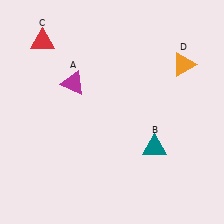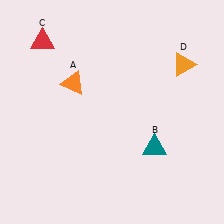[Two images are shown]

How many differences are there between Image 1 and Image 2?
There is 1 difference between the two images.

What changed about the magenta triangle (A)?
In Image 1, A is magenta. In Image 2, it changed to orange.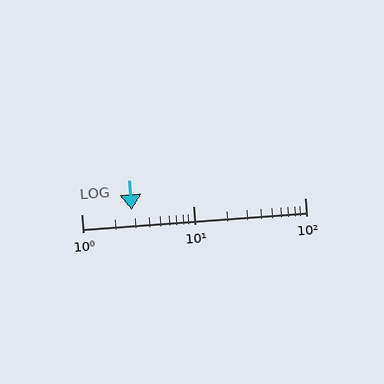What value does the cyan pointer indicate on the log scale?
The pointer indicates approximately 2.8.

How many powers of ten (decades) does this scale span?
The scale spans 2 decades, from 1 to 100.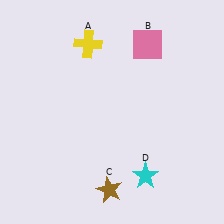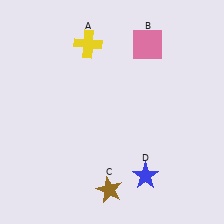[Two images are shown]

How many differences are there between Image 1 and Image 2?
There is 1 difference between the two images.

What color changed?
The star (D) changed from cyan in Image 1 to blue in Image 2.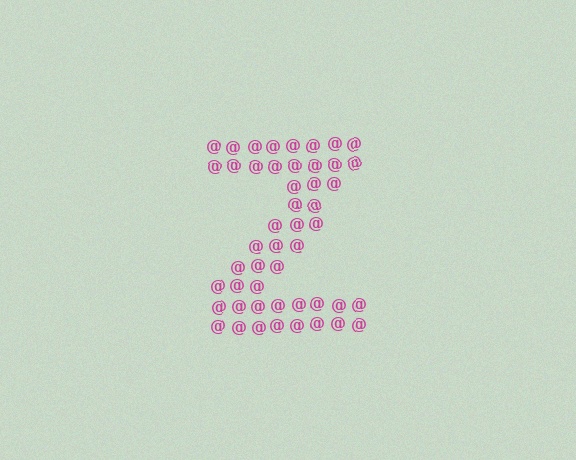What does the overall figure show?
The overall figure shows the letter Z.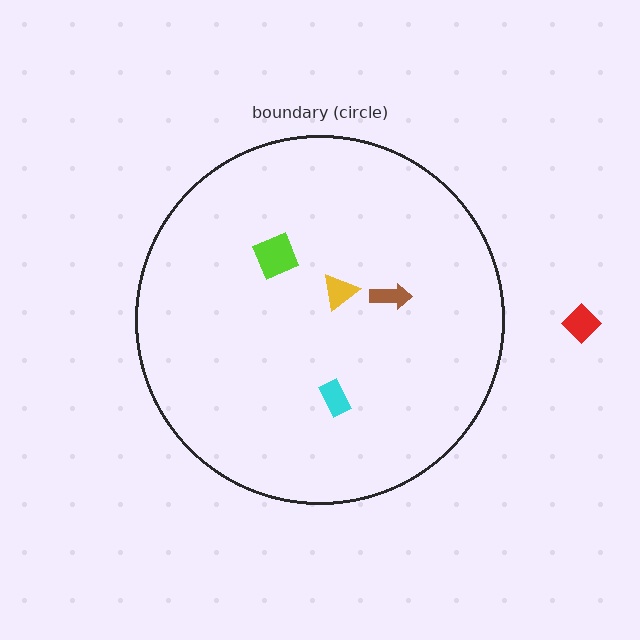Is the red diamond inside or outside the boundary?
Outside.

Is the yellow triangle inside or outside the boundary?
Inside.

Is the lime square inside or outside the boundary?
Inside.